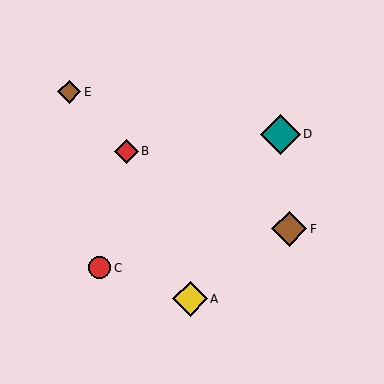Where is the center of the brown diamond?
The center of the brown diamond is at (289, 229).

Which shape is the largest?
The teal diamond (labeled D) is the largest.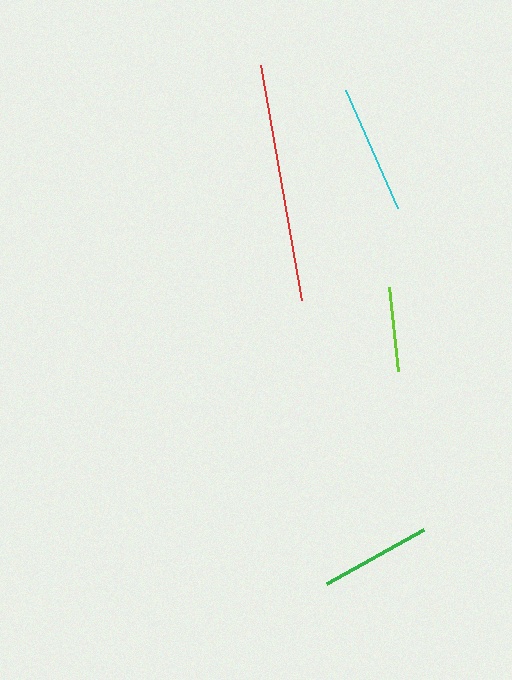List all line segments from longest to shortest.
From longest to shortest: red, cyan, green, lime.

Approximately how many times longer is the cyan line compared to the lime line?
The cyan line is approximately 1.5 times the length of the lime line.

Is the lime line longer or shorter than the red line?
The red line is longer than the lime line.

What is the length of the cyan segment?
The cyan segment is approximately 128 pixels long.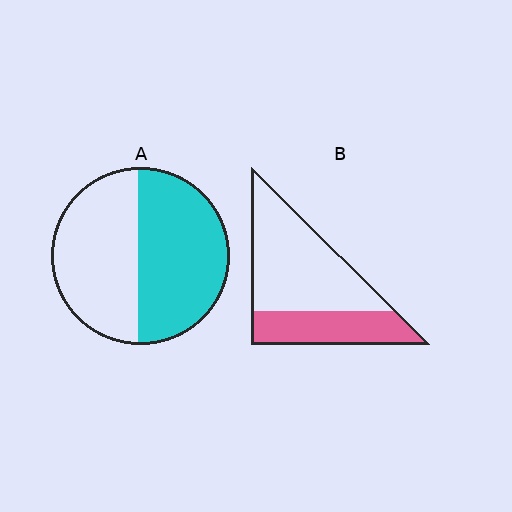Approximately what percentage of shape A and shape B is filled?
A is approximately 50% and B is approximately 35%.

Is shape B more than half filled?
No.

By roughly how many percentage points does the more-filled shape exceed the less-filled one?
By roughly 15 percentage points (A over B).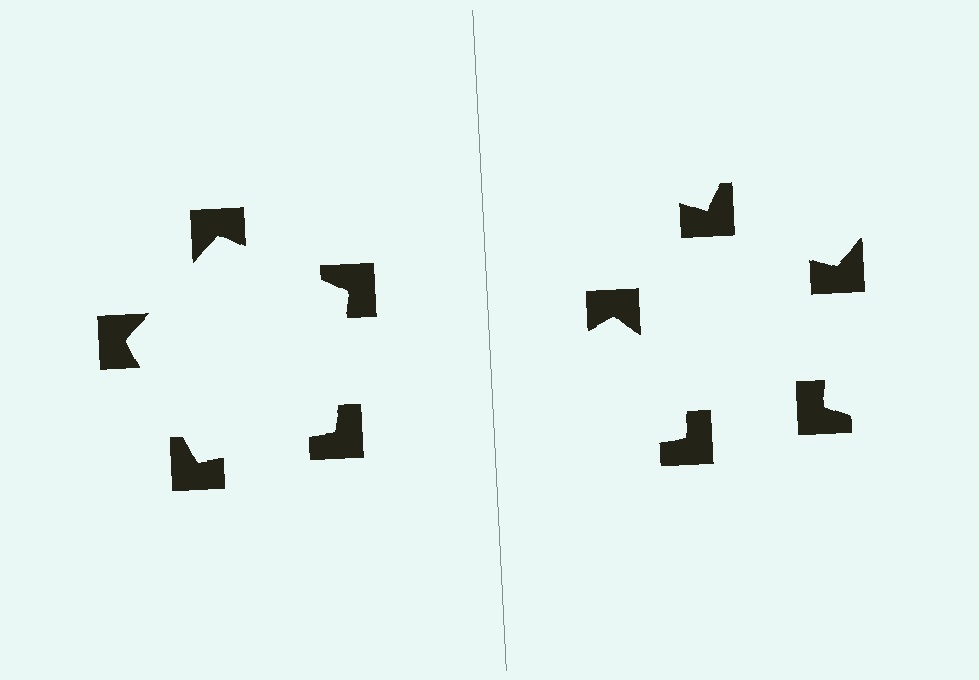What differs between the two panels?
The notched squares are positioned identically on both sides; only the wedge orientations differ. On the left they align to a pentagon; on the right they are misaligned.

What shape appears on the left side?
An illusory pentagon.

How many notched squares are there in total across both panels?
10 — 5 on each side.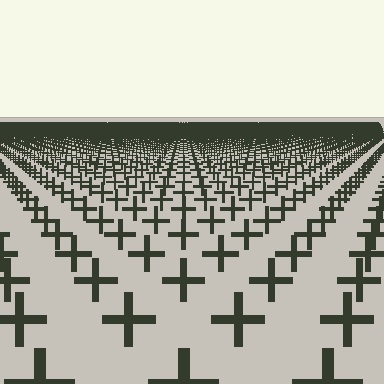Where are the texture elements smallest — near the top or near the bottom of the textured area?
Near the top.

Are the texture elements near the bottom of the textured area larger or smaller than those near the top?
Larger. Near the bottom, elements are closer to the viewer and appear at a bigger on-screen size.